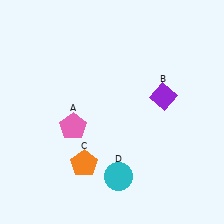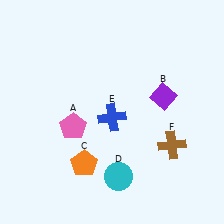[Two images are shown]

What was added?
A blue cross (E), a brown cross (F) were added in Image 2.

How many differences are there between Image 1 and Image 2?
There are 2 differences between the two images.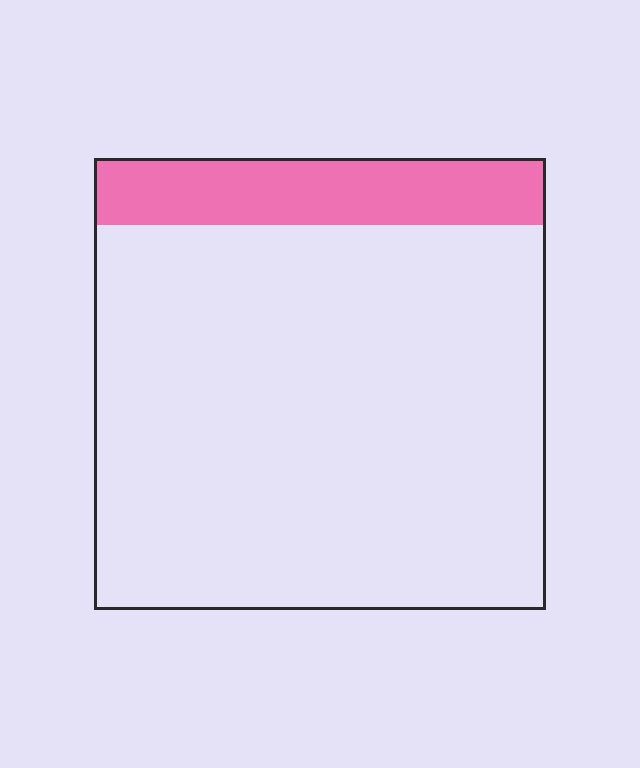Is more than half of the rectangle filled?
No.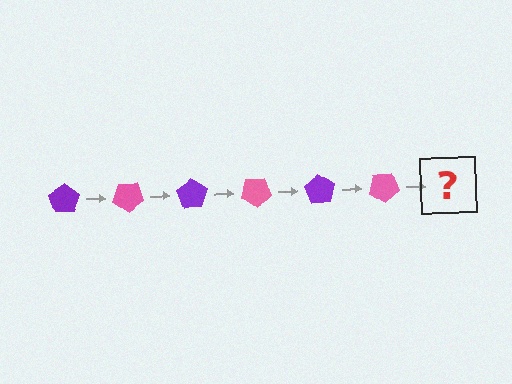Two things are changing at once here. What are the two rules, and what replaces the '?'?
The two rules are that it rotates 35 degrees each step and the color cycles through purple and pink. The '?' should be a purple pentagon, rotated 210 degrees from the start.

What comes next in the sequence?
The next element should be a purple pentagon, rotated 210 degrees from the start.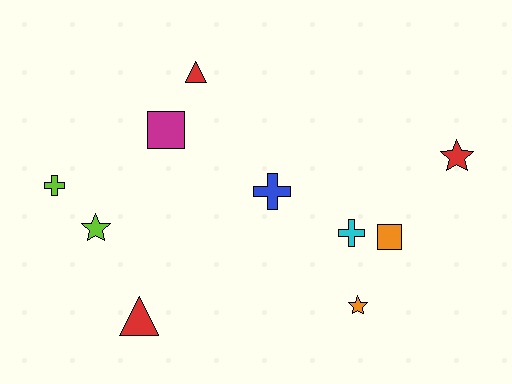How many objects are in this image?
There are 10 objects.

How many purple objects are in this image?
There are no purple objects.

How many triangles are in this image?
There are 2 triangles.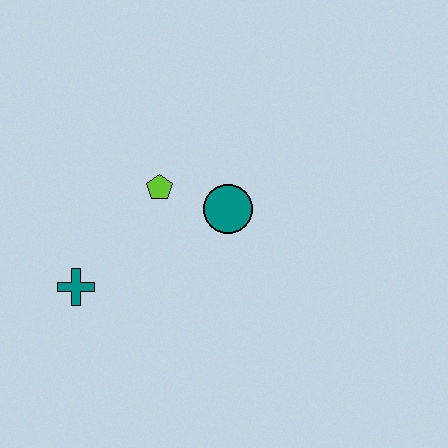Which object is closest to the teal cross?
The lime pentagon is closest to the teal cross.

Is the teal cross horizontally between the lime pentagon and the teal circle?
No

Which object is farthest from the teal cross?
The teal circle is farthest from the teal cross.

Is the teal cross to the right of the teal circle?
No